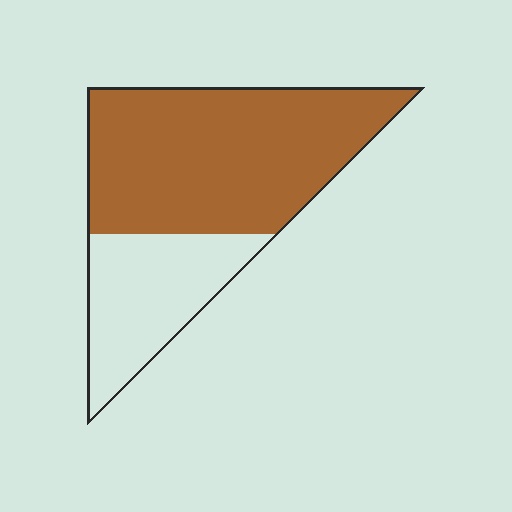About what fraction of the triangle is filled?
About two thirds (2/3).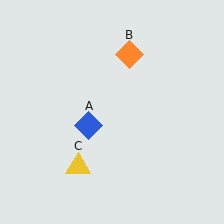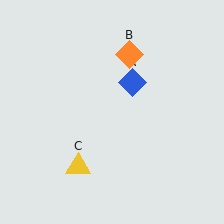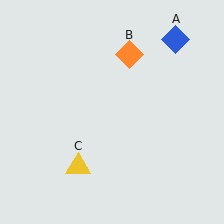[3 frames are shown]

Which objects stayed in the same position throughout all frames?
Orange diamond (object B) and yellow triangle (object C) remained stationary.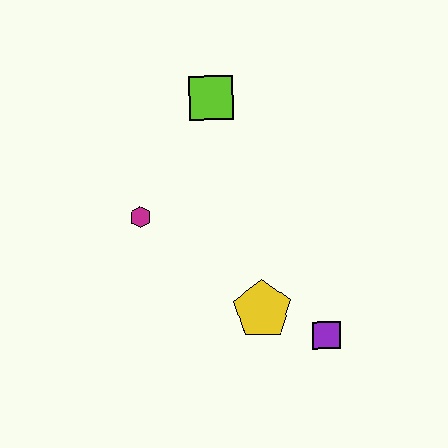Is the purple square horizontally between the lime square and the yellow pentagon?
No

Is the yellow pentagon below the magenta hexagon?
Yes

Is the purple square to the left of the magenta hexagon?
No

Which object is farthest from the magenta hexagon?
The purple square is farthest from the magenta hexagon.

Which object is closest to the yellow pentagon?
The purple square is closest to the yellow pentagon.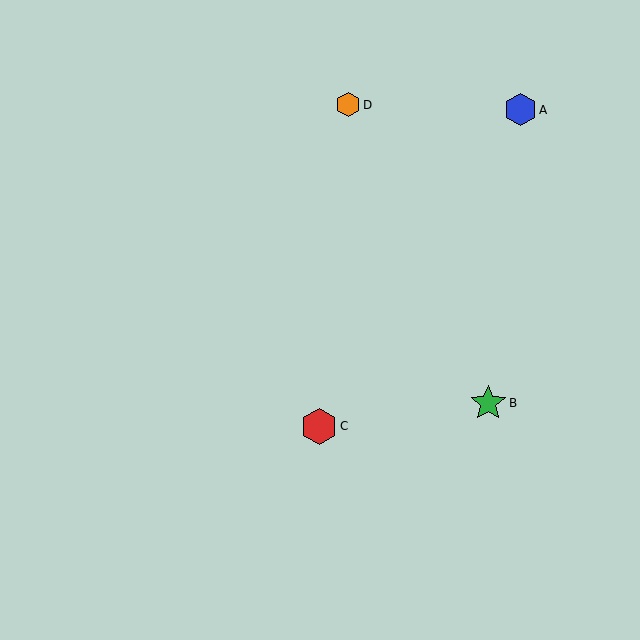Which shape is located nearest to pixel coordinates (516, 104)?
The blue hexagon (labeled A) at (521, 110) is nearest to that location.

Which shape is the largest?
The red hexagon (labeled C) is the largest.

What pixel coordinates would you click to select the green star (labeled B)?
Click at (488, 403) to select the green star B.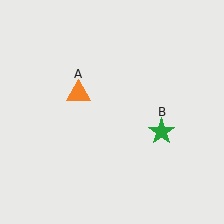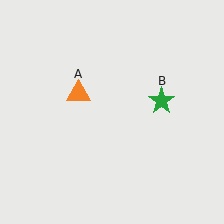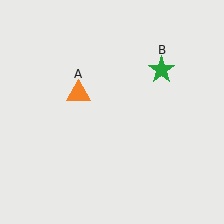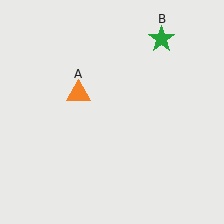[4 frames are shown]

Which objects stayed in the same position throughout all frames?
Orange triangle (object A) remained stationary.